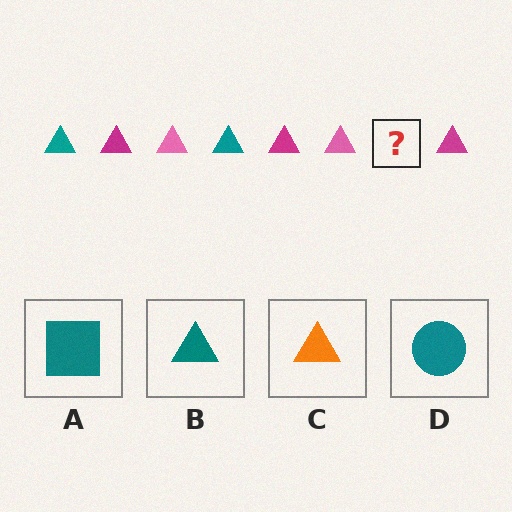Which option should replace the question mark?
Option B.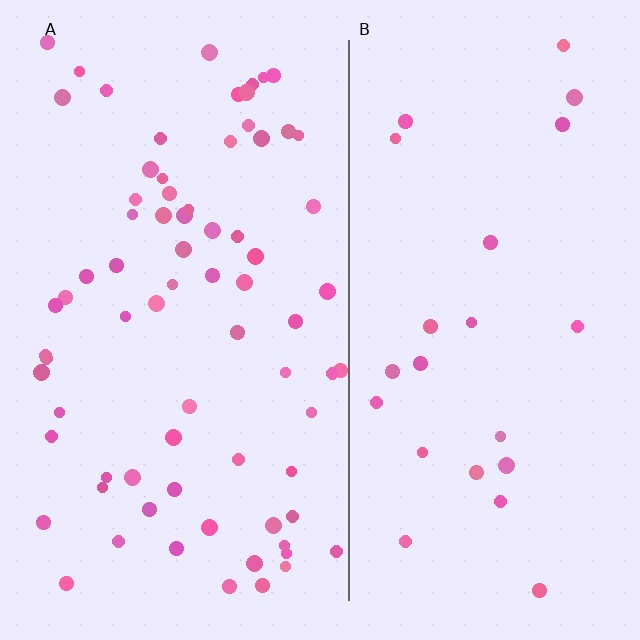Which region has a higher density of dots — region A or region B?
A (the left).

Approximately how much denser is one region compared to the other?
Approximately 3.1× — region A over region B.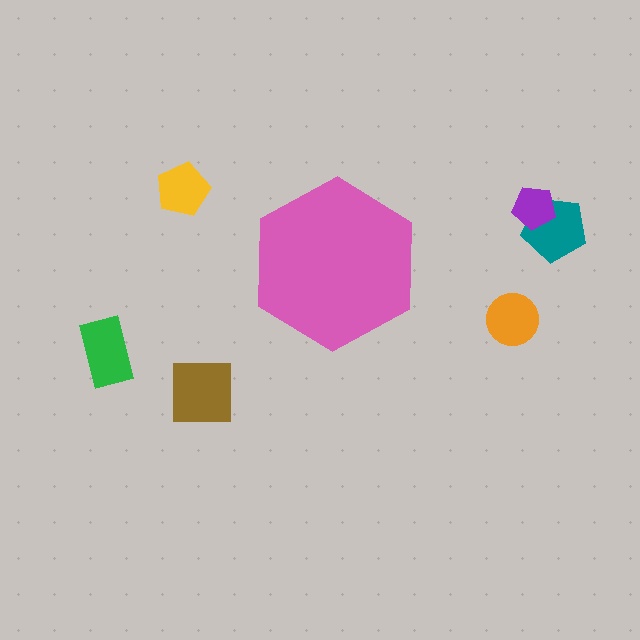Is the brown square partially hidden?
No, the brown square is fully visible.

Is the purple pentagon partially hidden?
No, the purple pentagon is fully visible.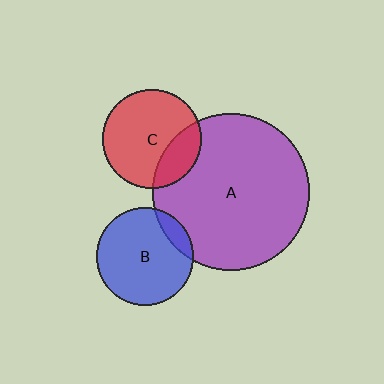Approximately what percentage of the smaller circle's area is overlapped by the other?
Approximately 10%.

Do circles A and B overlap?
Yes.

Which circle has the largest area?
Circle A (purple).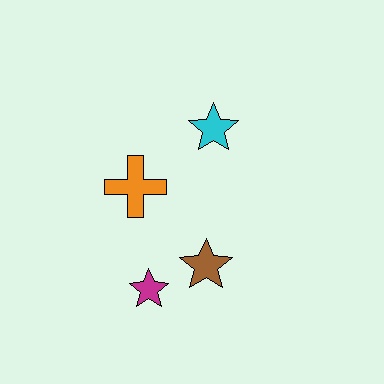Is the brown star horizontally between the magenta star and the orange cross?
No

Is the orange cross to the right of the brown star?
No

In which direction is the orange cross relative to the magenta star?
The orange cross is above the magenta star.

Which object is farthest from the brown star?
The cyan star is farthest from the brown star.